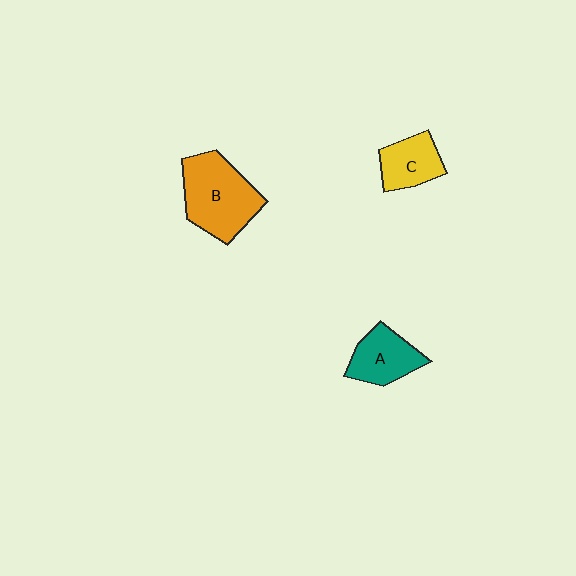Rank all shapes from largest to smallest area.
From largest to smallest: B (orange), A (teal), C (yellow).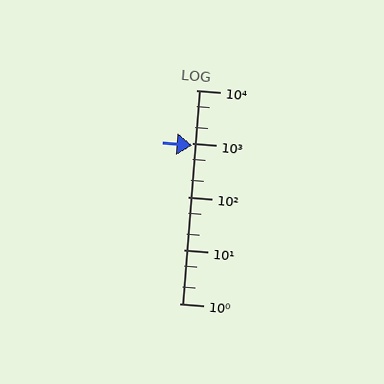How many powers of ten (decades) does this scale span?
The scale spans 4 decades, from 1 to 10000.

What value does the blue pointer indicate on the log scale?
The pointer indicates approximately 910.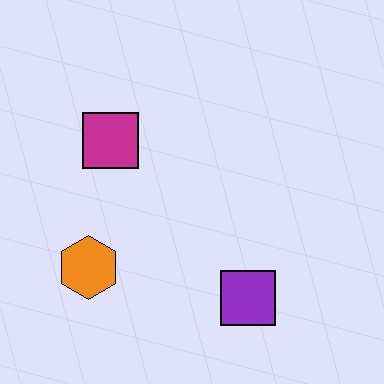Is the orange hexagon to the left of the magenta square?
Yes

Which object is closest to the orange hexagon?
The magenta square is closest to the orange hexagon.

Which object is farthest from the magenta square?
The purple square is farthest from the magenta square.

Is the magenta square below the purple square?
No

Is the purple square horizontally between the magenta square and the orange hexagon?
No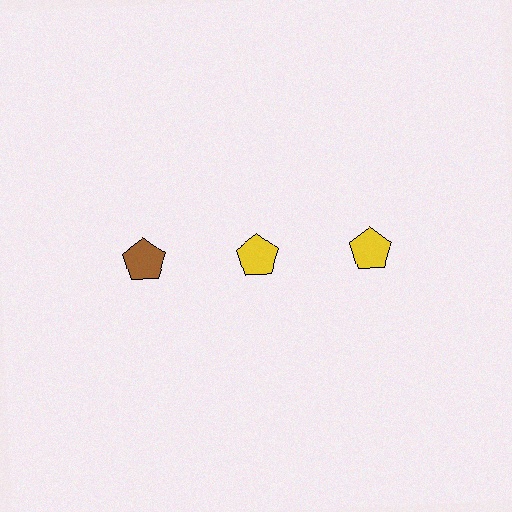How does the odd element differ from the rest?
It has a different color: brown instead of yellow.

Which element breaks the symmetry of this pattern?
The brown pentagon in the top row, leftmost column breaks the symmetry. All other shapes are yellow pentagons.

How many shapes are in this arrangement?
There are 3 shapes arranged in a grid pattern.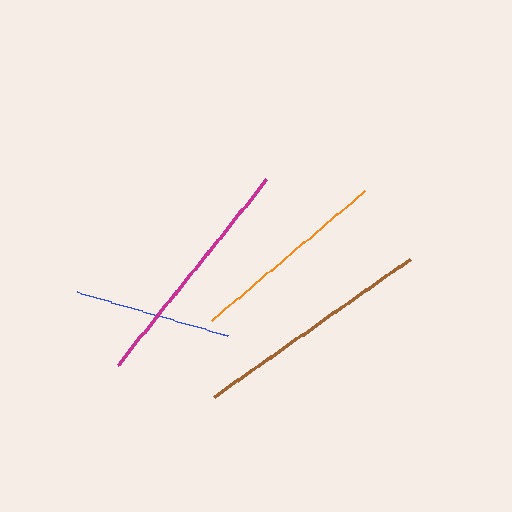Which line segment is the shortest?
The blue line is the shortest at approximately 157 pixels.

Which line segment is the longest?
The brown line is the longest at approximately 240 pixels.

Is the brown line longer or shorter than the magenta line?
The brown line is longer than the magenta line.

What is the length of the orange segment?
The orange segment is approximately 200 pixels long.